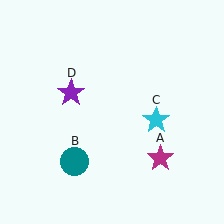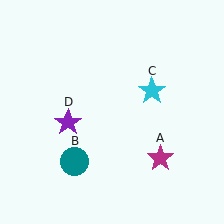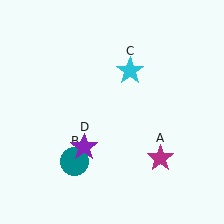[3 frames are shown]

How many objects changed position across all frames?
2 objects changed position: cyan star (object C), purple star (object D).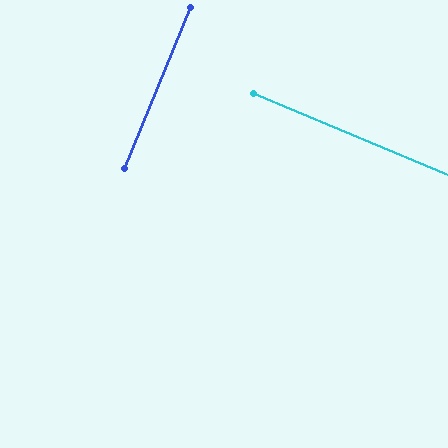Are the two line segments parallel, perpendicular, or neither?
Perpendicular — they meet at approximately 90°.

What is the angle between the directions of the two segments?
Approximately 90 degrees.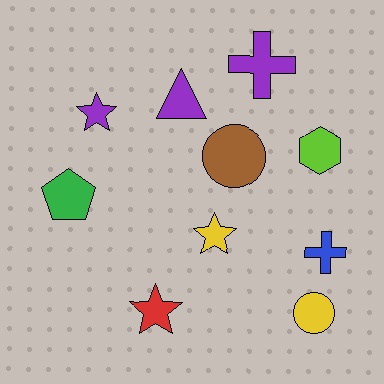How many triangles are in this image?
There is 1 triangle.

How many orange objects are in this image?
There are no orange objects.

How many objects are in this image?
There are 10 objects.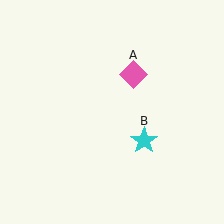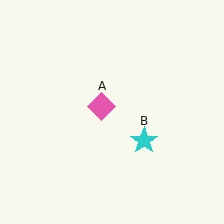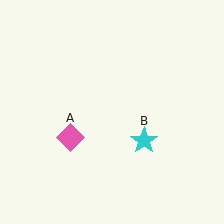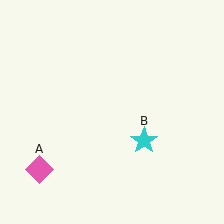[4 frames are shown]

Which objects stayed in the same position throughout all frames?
Cyan star (object B) remained stationary.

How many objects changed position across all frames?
1 object changed position: pink diamond (object A).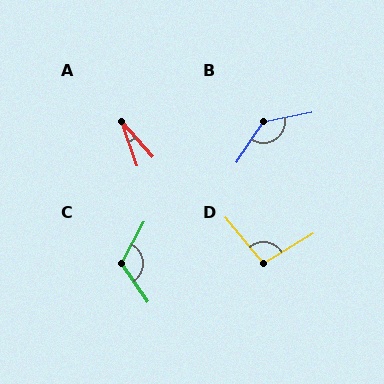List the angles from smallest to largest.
A (21°), D (99°), C (116°), B (134°).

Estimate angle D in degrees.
Approximately 99 degrees.